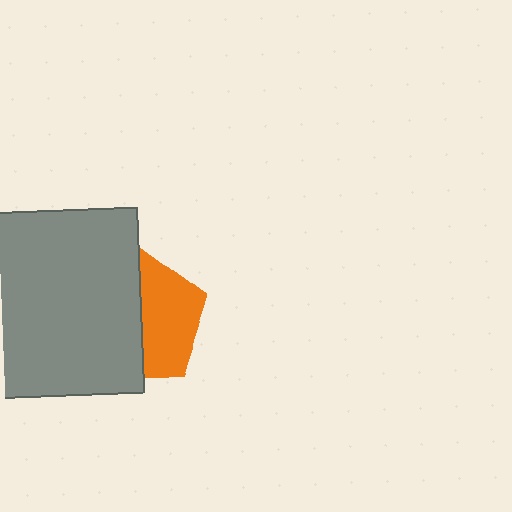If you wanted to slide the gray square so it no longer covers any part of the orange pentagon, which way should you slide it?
Slide it left — that is the most direct way to separate the two shapes.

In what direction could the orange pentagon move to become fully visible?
The orange pentagon could move right. That would shift it out from behind the gray square entirely.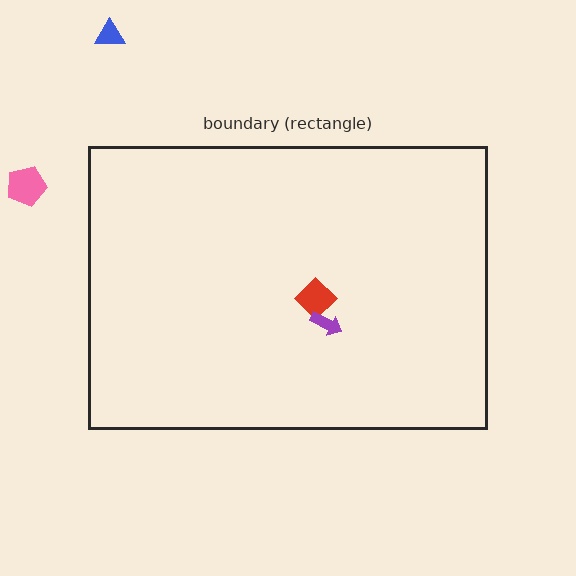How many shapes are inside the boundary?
2 inside, 2 outside.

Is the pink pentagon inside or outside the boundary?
Outside.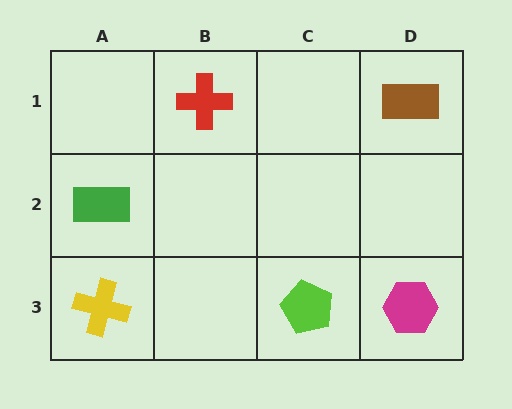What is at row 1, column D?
A brown rectangle.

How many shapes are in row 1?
2 shapes.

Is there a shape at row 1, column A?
No, that cell is empty.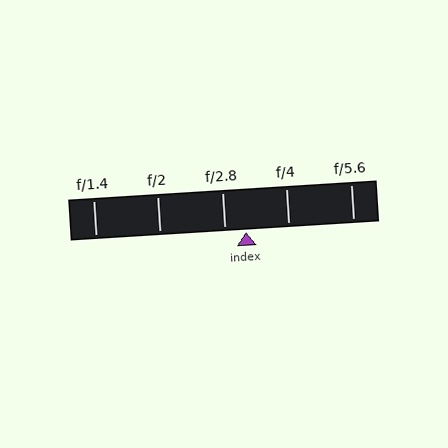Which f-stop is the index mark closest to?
The index mark is closest to f/2.8.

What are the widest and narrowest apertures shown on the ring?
The widest aperture shown is f/1.4 and the narrowest is f/5.6.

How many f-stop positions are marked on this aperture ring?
There are 5 f-stop positions marked.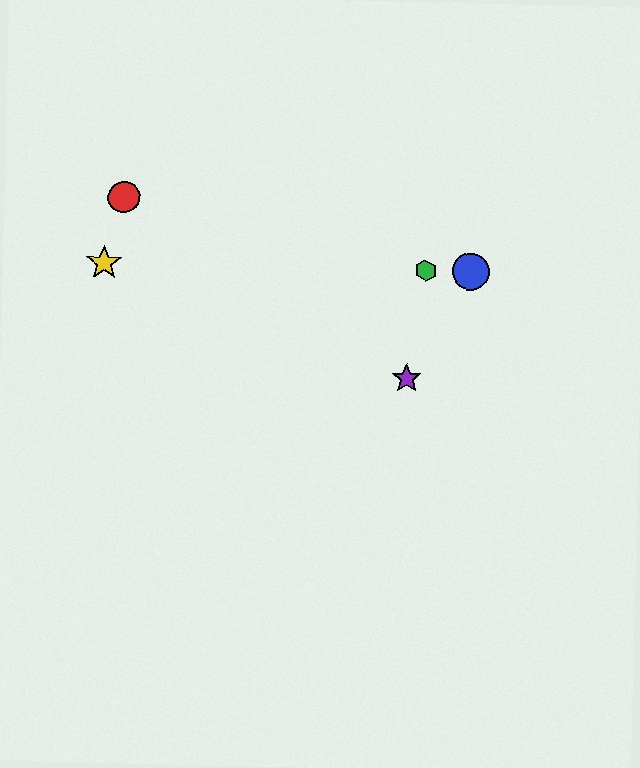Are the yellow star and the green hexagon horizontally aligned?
Yes, both are at y≈263.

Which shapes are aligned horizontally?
The blue circle, the green hexagon, the yellow star are aligned horizontally.